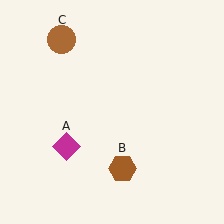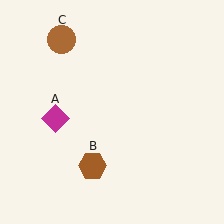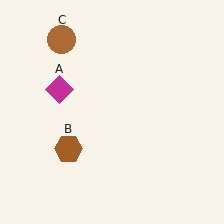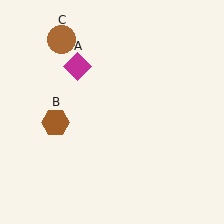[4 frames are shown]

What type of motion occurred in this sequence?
The magenta diamond (object A), brown hexagon (object B) rotated clockwise around the center of the scene.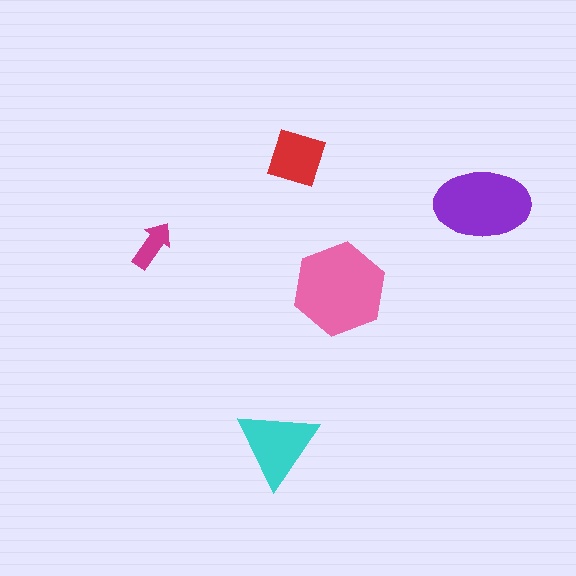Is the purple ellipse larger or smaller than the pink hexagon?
Smaller.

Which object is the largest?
The pink hexagon.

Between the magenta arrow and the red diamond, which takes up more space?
The red diamond.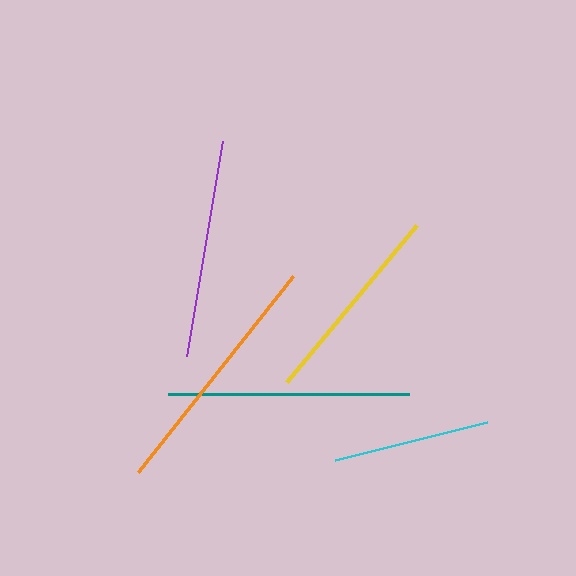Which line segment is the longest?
The orange line is the longest at approximately 249 pixels.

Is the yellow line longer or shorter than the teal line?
The teal line is longer than the yellow line.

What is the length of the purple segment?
The purple segment is approximately 218 pixels long.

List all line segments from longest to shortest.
From longest to shortest: orange, teal, purple, yellow, cyan.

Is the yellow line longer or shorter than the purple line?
The purple line is longer than the yellow line.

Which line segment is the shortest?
The cyan line is the shortest at approximately 157 pixels.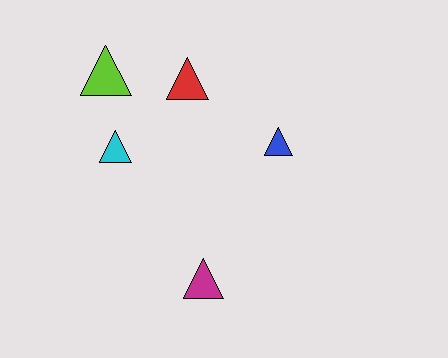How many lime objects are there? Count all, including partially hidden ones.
There is 1 lime object.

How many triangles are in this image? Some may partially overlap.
There are 5 triangles.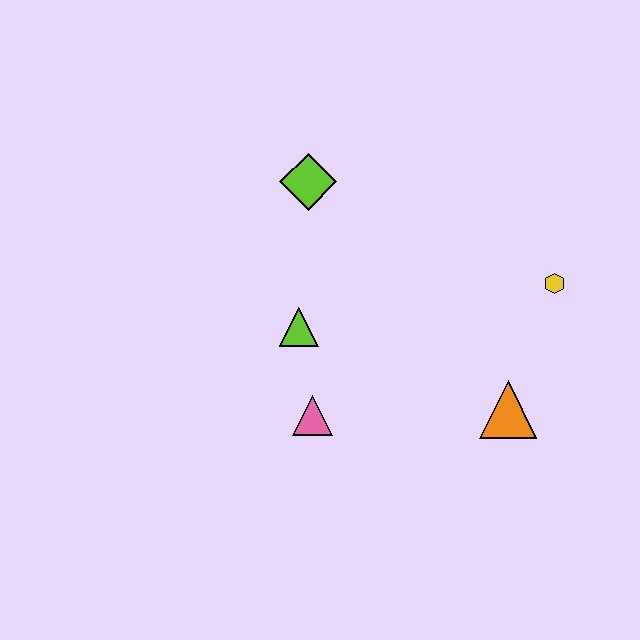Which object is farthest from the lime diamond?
The orange triangle is farthest from the lime diamond.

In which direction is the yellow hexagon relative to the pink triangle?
The yellow hexagon is to the right of the pink triangle.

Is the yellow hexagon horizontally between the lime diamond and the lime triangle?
No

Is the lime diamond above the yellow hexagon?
Yes